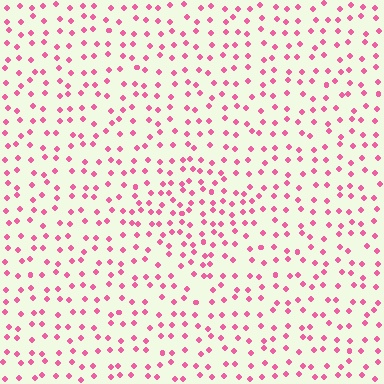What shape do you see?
I see a diamond.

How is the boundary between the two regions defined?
The boundary is defined by a change in element density (approximately 1.5x ratio). All elements are the same color, size, and shape.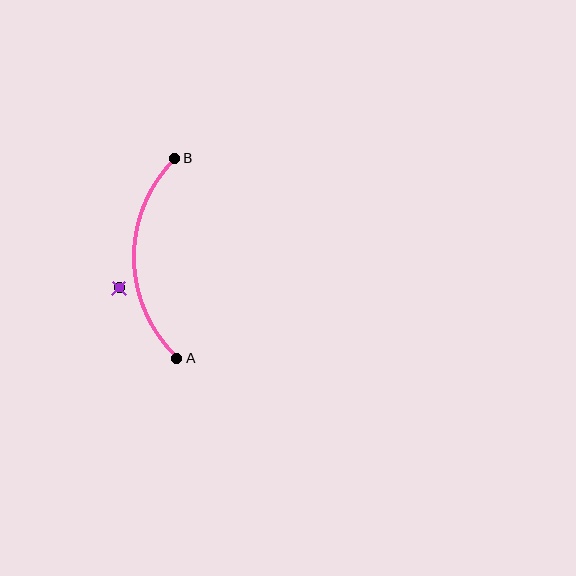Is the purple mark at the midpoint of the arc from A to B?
No — the purple mark does not lie on the arc at all. It sits slightly outside the curve.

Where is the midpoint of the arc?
The arc midpoint is the point on the curve farthest from the straight line joining A and B. It sits to the left of that line.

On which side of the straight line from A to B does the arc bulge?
The arc bulges to the left of the straight line connecting A and B.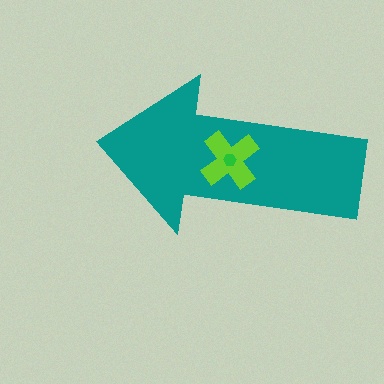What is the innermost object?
The green hexagon.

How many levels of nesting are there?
3.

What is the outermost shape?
The teal arrow.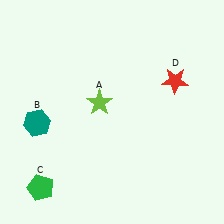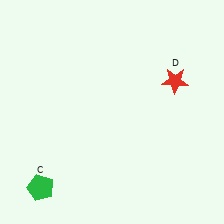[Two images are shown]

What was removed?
The lime star (A), the teal hexagon (B) were removed in Image 2.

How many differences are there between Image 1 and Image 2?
There are 2 differences between the two images.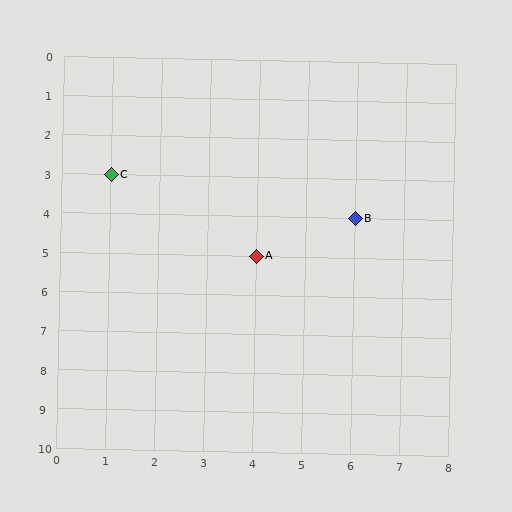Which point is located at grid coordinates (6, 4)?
Point B is at (6, 4).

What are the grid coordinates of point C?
Point C is at grid coordinates (1, 3).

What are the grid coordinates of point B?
Point B is at grid coordinates (6, 4).